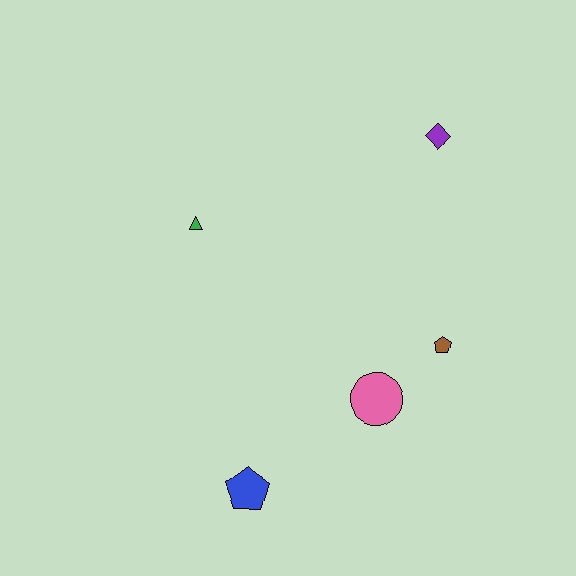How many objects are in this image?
There are 5 objects.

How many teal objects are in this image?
There are no teal objects.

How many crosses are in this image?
There are no crosses.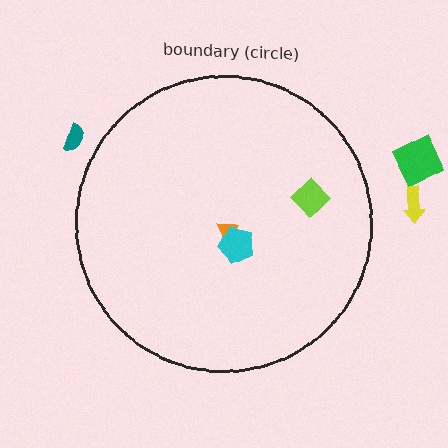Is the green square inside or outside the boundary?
Outside.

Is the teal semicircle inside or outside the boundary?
Outside.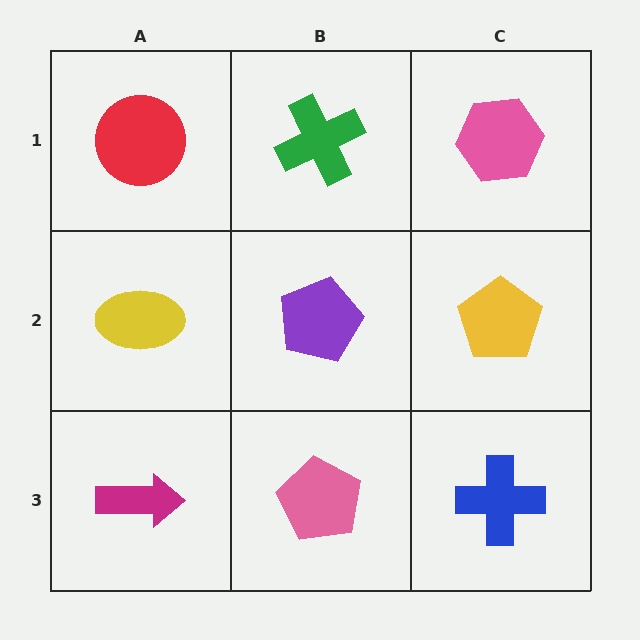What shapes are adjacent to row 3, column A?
A yellow ellipse (row 2, column A), a pink pentagon (row 3, column B).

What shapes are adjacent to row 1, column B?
A purple pentagon (row 2, column B), a red circle (row 1, column A), a pink hexagon (row 1, column C).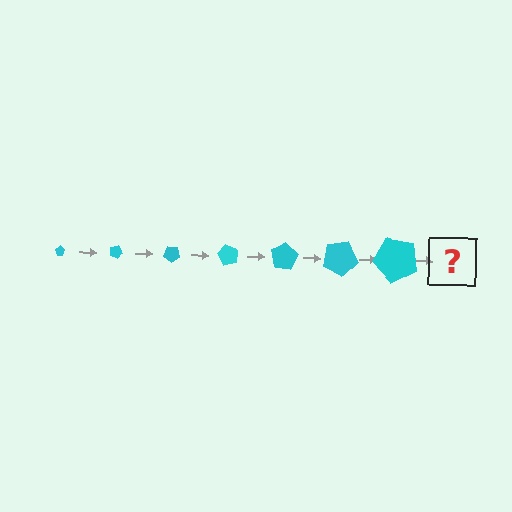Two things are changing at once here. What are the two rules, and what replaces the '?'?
The two rules are that the pentagon grows larger each step and it rotates 20 degrees each step. The '?' should be a pentagon, larger than the previous one and rotated 140 degrees from the start.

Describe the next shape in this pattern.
It should be a pentagon, larger than the previous one and rotated 140 degrees from the start.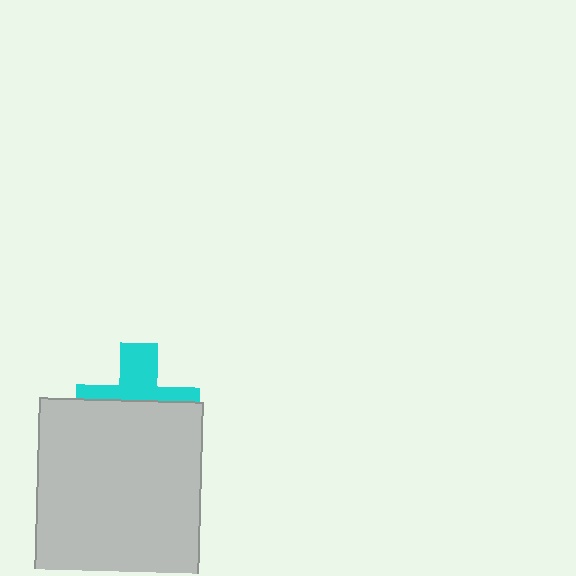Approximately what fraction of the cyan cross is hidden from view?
Roughly 58% of the cyan cross is hidden behind the light gray rectangle.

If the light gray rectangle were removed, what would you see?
You would see the complete cyan cross.